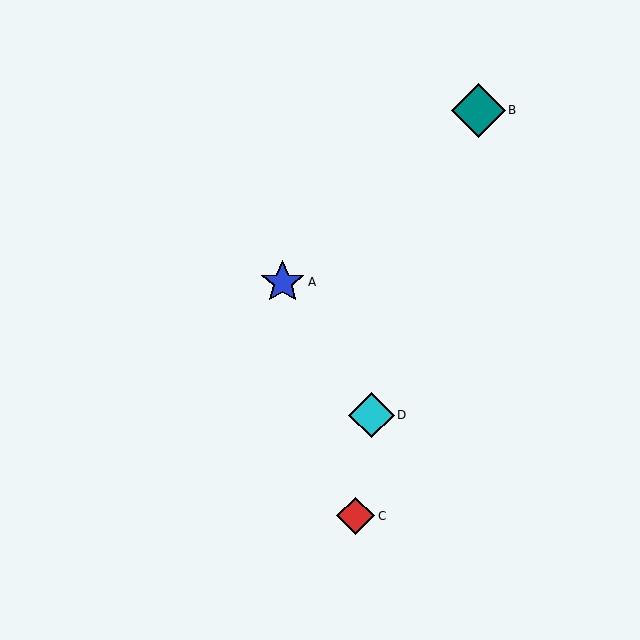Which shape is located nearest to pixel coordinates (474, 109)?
The teal diamond (labeled B) at (478, 110) is nearest to that location.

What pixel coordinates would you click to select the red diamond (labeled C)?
Click at (356, 516) to select the red diamond C.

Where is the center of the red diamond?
The center of the red diamond is at (356, 516).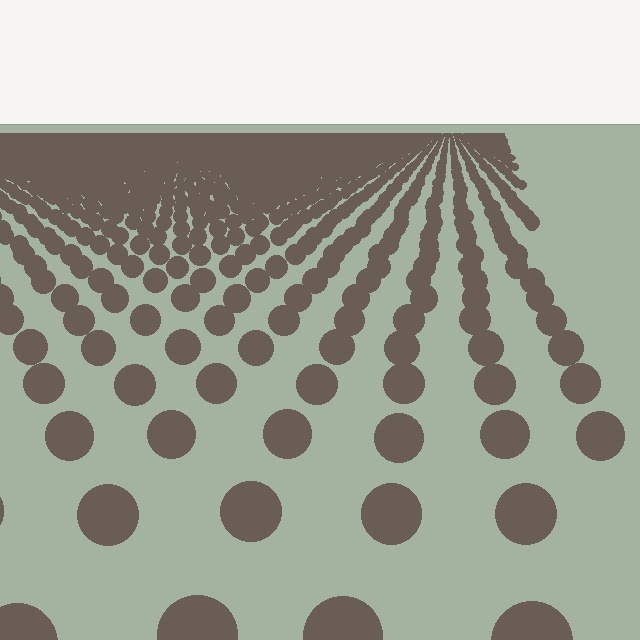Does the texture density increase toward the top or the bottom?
Density increases toward the top.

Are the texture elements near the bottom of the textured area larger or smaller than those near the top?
Larger. Near the bottom, elements are closer to the viewer and appear at a bigger on-screen size.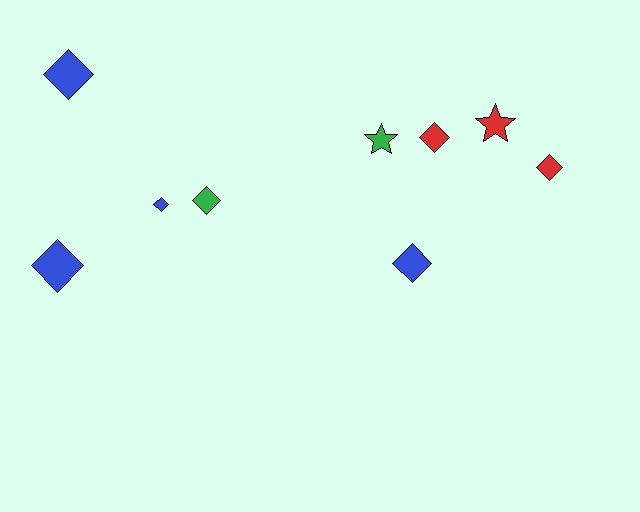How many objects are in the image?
There are 9 objects.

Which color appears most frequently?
Blue, with 4 objects.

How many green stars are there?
There is 1 green star.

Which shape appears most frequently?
Diamond, with 7 objects.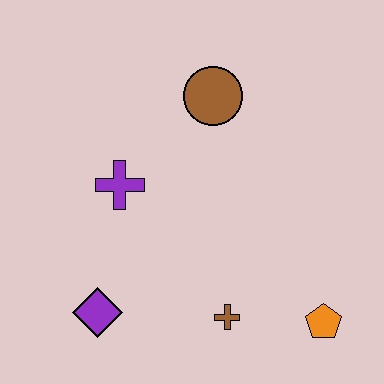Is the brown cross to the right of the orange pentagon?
No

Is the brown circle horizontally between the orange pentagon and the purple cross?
Yes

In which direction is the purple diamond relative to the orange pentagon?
The purple diamond is to the left of the orange pentagon.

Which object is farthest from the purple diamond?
The brown circle is farthest from the purple diamond.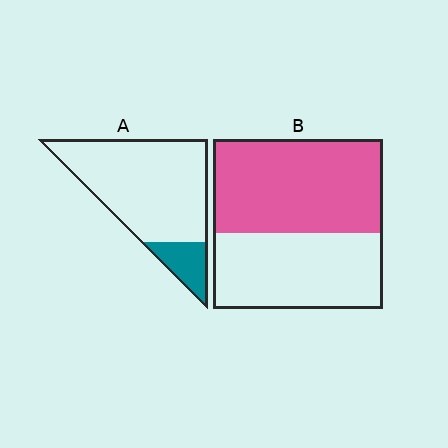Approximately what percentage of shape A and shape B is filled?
A is approximately 15% and B is approximately 55%.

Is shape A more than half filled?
No.